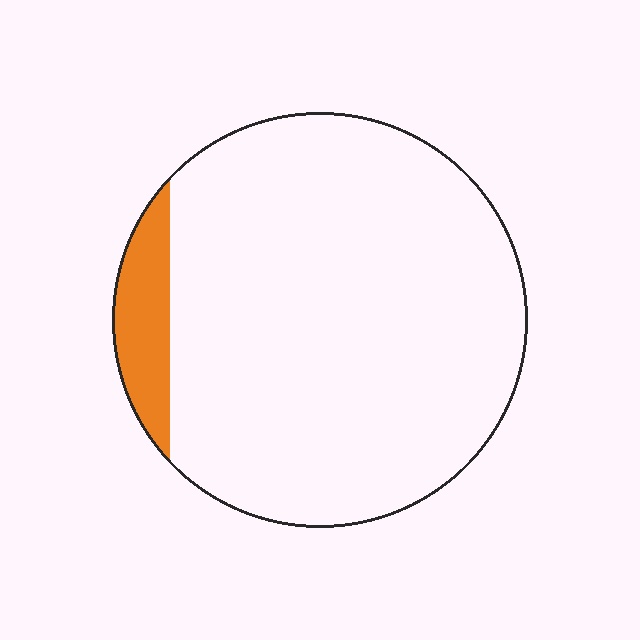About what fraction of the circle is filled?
About one tenth (1/10).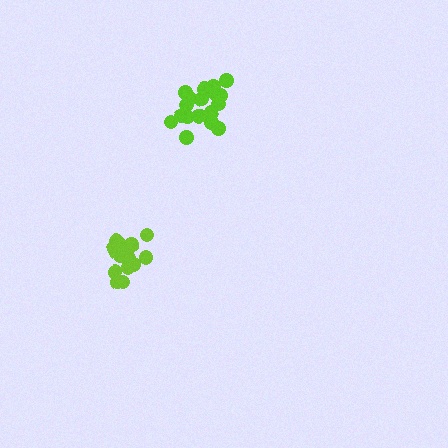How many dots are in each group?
Group 1: 18 dots, Group 2: 16 dots (34 total).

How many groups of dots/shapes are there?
There are 2 groups.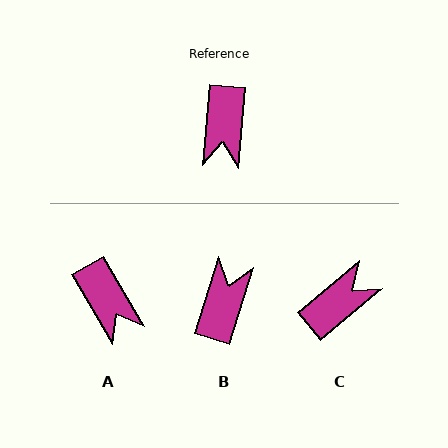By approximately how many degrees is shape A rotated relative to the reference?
Approximately 35 degrees counter-clockwise.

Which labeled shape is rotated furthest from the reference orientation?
B, about 168 degrees away.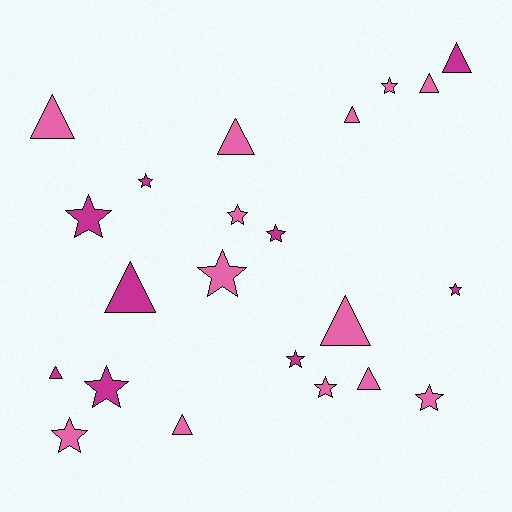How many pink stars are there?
There are 6 pink stars.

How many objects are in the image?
There are 22 objects.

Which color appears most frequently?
Pink, with 13 objects.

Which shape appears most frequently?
Star, with 12 objects.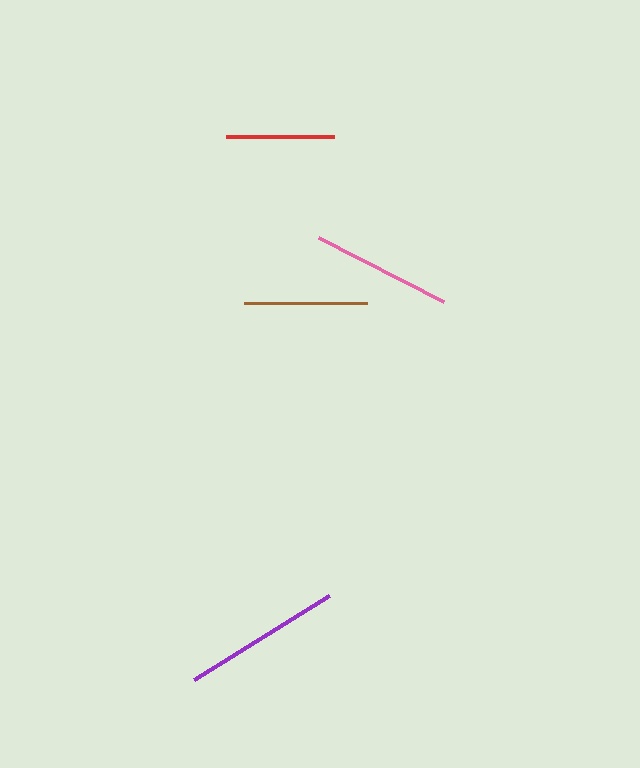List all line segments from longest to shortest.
From longest to shortest: purple, pink, brown, red.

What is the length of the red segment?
The red segment is approximately 108 pixels long.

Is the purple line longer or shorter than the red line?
The purple line is longer than the red line.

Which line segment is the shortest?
The red line is the shortest at approximately 108 pixels.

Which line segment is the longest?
The purple line is the longest at approximately 159 pixels.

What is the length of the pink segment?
The pink segment is approximately 140 pixels long.